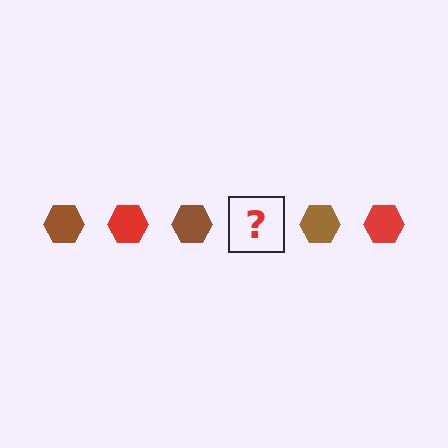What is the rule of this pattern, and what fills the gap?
The rule is that the pattern cycles through brown, red hexagons. The gap should be filled with a red hexagon.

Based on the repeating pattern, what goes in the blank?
The blank should be a red hexagon.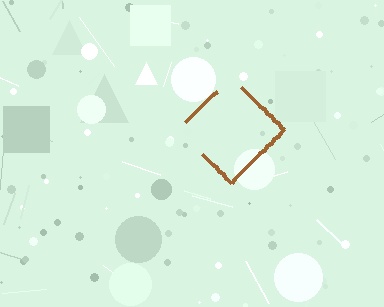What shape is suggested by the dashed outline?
The dashed outline suggests a diamond.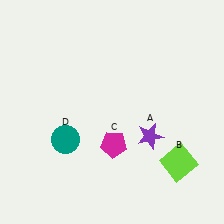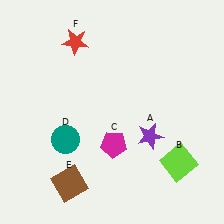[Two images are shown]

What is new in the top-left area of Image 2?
A red star (F) was added in the top-left area of Image 2.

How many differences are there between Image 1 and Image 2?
There are 2 differences between the two images.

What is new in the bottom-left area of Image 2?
A brown square (E) was added in the bottom-left area of Image 2.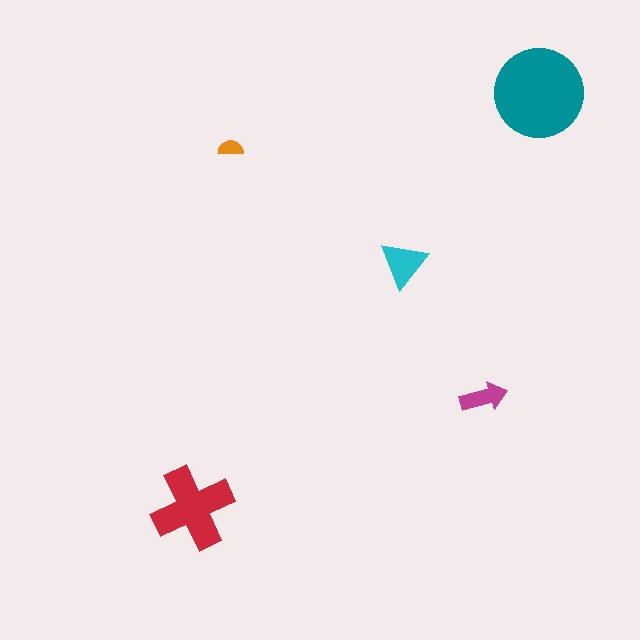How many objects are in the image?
There are 5 objects in the image.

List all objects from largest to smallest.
The teal circle, the red cross, the cyan triangle, the magenta arrow, the orange semicircle.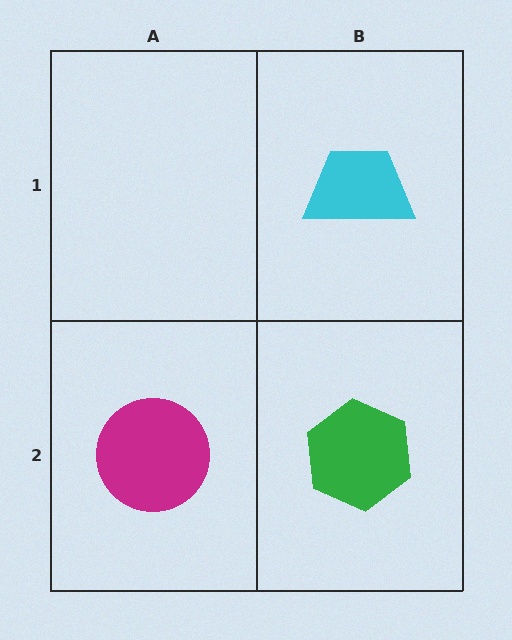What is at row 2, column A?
A magenta circle.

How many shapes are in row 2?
2 shapes.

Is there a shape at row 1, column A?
No, that cell is empty.